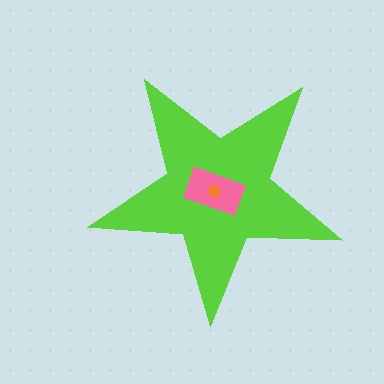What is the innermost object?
The orange diamond.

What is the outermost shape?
The lime star.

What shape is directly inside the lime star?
The pink rectangle.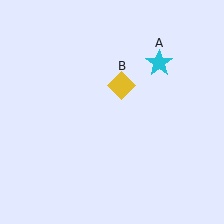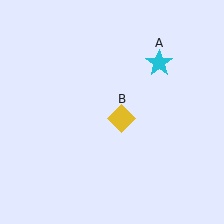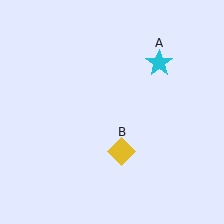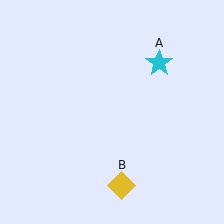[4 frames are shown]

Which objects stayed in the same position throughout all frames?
Cyan star (object A) remained stationary.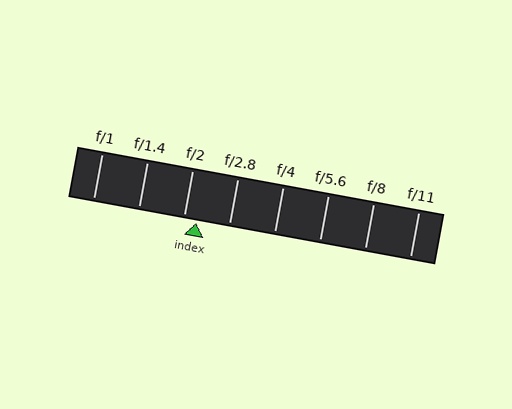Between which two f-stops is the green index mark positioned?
The index mark is between f/2 and f/2.8.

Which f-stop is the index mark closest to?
The index mark is closest to f/2.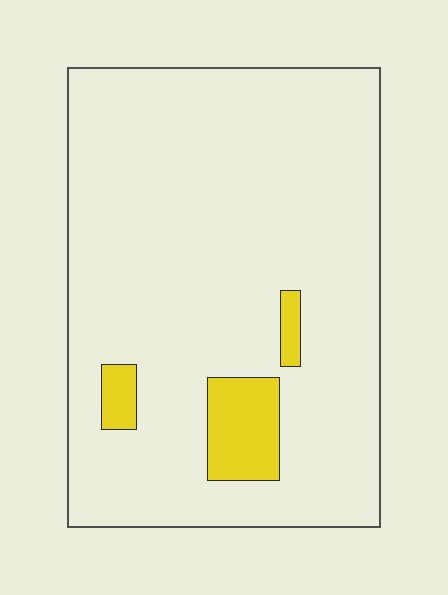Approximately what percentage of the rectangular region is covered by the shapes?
Approximately 10%.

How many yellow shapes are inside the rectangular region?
3.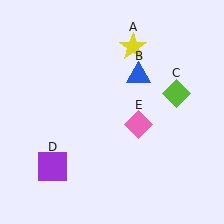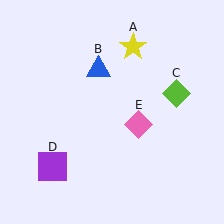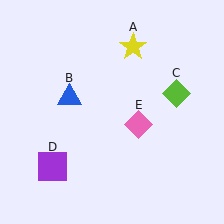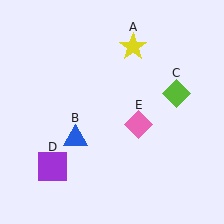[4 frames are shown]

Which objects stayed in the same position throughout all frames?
Yellow star (object A) and lime diamond (object C) and purple square (object D) and pink diamond (object E) remained stationary.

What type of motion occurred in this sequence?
The blue triangle (object B) rotated counterclockwise around the center of the scene.